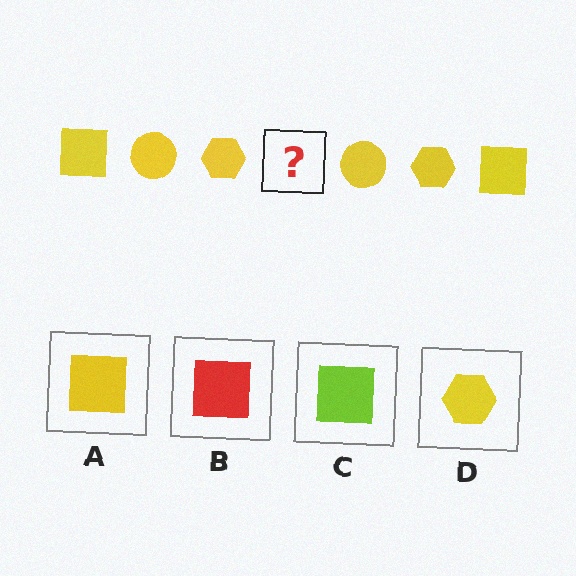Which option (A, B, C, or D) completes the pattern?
A.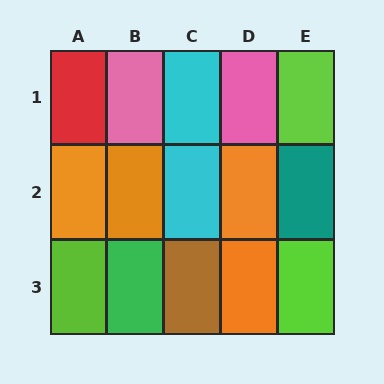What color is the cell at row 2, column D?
Orange.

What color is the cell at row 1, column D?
Pink.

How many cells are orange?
4 cells are orange.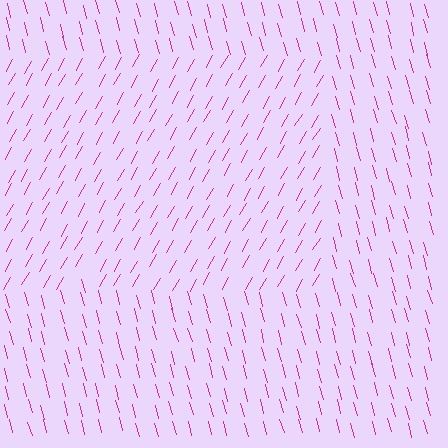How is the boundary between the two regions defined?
The boundary is defined purely by a change in line orientation (approximately 45 degrees difference). All lines are the same color and thickness.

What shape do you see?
I see a rectangle.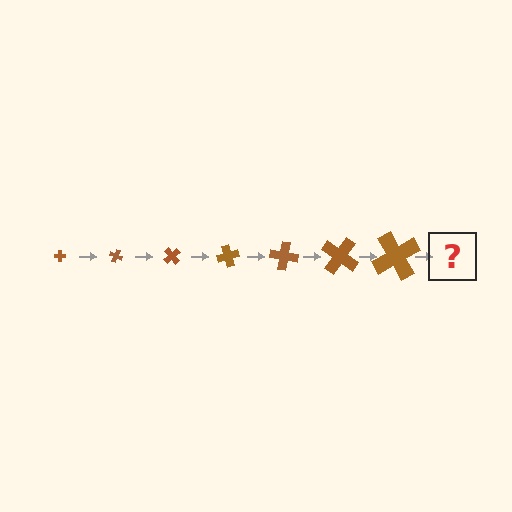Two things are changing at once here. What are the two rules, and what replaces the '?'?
The two rules are that the cross grows larger each step and it rotates 25 degrees each step. The '?' should be a cross, larger than the previous one and rotated 175 degrees from the start.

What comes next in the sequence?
The next element should be a cross, larger than the previous one and rotated 175 degrees from the start.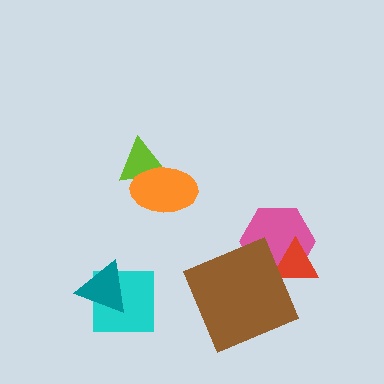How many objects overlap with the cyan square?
1 object overlaps with the cyan square.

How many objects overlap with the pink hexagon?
2 objects overlap with the pink hexagon.